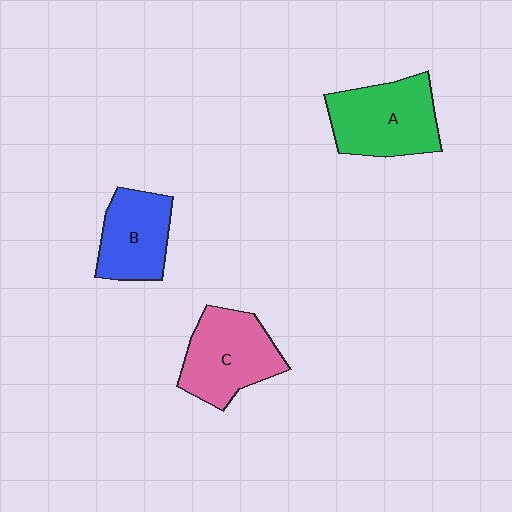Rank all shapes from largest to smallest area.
From largest to smallest: A (green), C (pink), B (blue).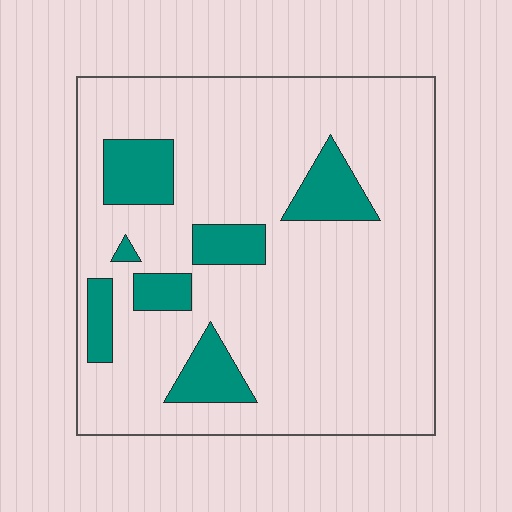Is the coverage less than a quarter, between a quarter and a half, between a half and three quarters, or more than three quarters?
Less than a quarter.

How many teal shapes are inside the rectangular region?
7.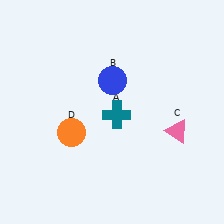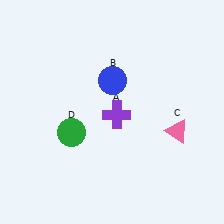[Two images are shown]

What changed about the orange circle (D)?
In Image 1, D is orange. In Image 2, it changed to green.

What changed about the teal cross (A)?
In Image 1, A is teal. In Image 2, it changed to purple.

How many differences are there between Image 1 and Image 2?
There are 2 differences between the two images.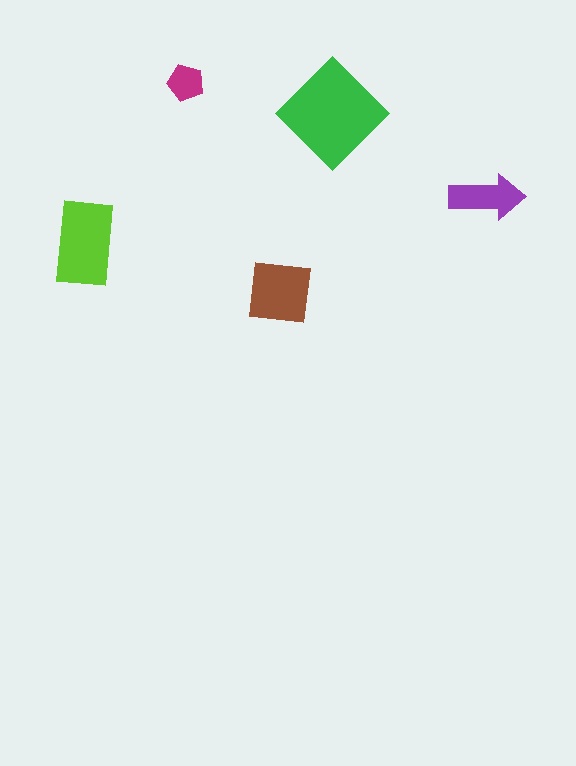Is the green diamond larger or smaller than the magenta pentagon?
Larger.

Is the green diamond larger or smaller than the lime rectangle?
Larger.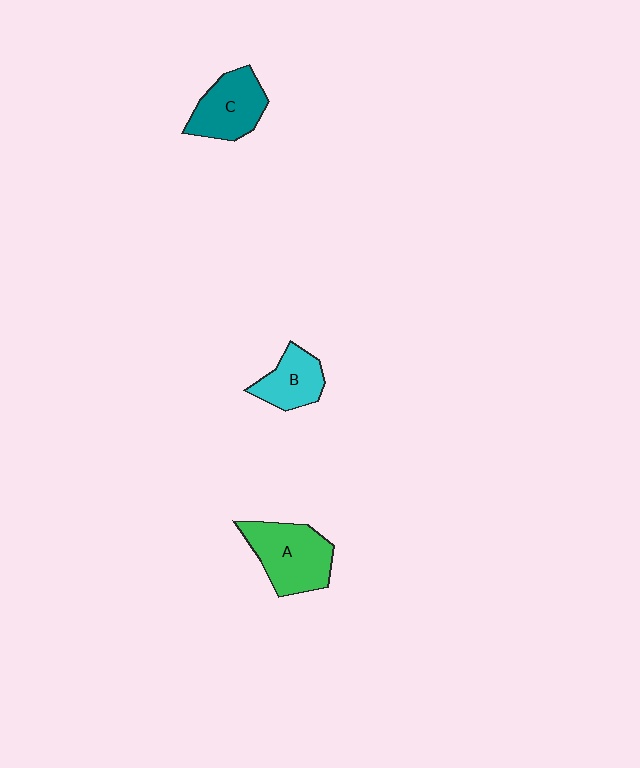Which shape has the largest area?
Shape A (green).